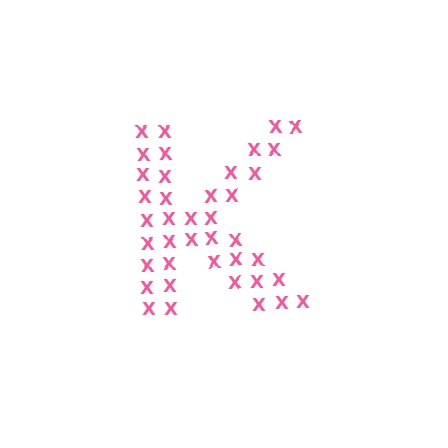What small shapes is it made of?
It is made of small letter X's.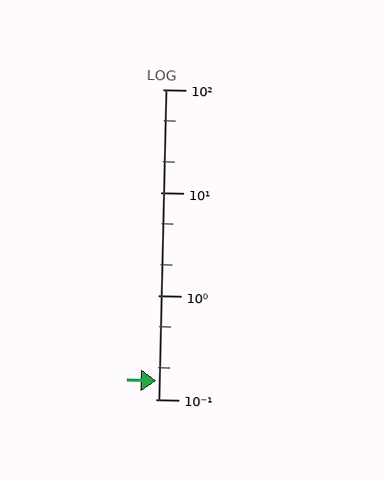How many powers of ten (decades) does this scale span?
The scale spans 3 decades, from 0.1 to 100.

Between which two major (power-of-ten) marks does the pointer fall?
The pointer is between 0.1 and 1.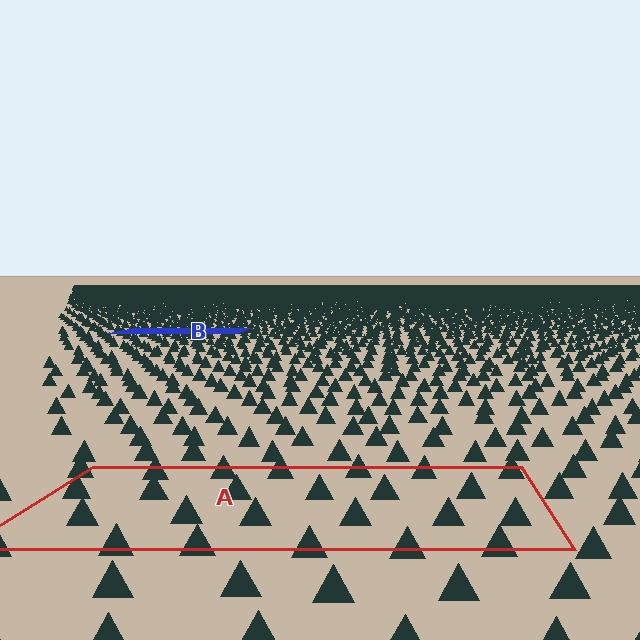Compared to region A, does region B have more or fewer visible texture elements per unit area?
Region B has more texture elements per unit area — they are packed more densely because it is farther away.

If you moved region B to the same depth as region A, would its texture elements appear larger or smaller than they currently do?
They would appear larger. At a closer depth, the same texture elements are projected at a bigger on-screen size.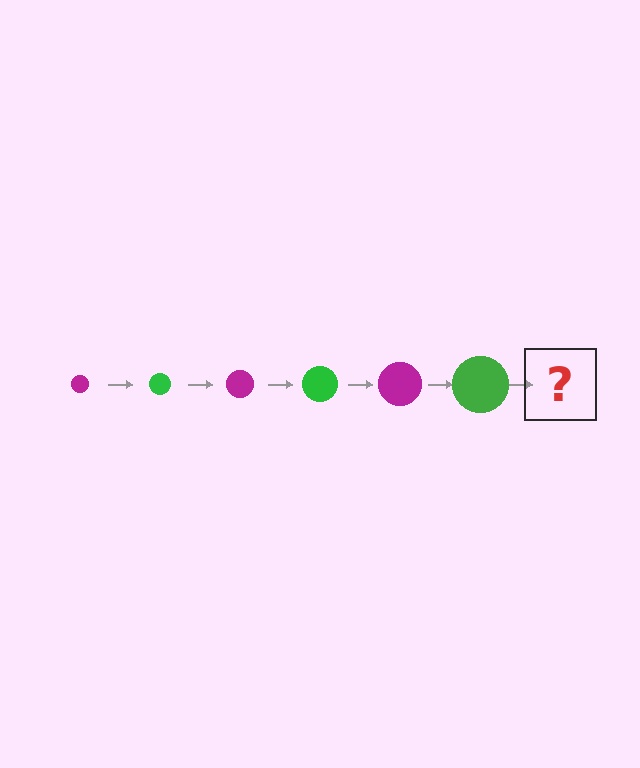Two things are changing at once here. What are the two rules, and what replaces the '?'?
The two rules are that the circle grows larger each step and the color cycles through magenta and green. The '?' should be a magenta circle, larger than the previous one.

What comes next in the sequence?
The next element should be a magenta circle, larger than the previous one.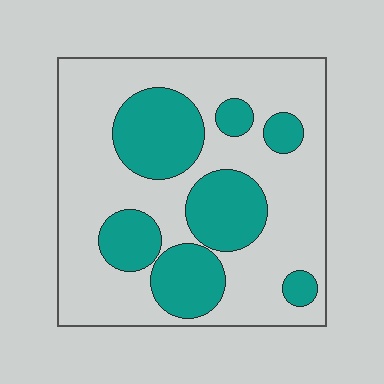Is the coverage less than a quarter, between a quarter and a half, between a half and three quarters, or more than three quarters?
Between a quarter and a half.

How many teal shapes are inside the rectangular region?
7.